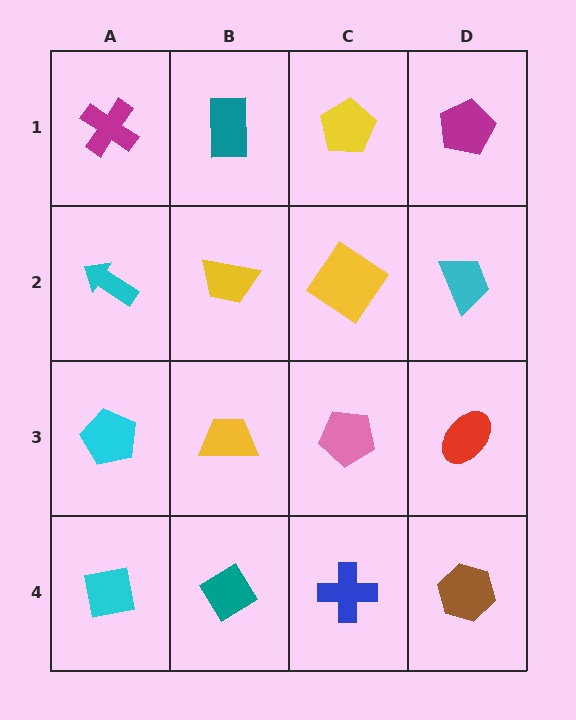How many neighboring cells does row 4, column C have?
3.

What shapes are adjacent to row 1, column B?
A yellow trapezoid (row 2, column B), a magenta cross (row 1, column A), a yellow pentagon (row 1, column C).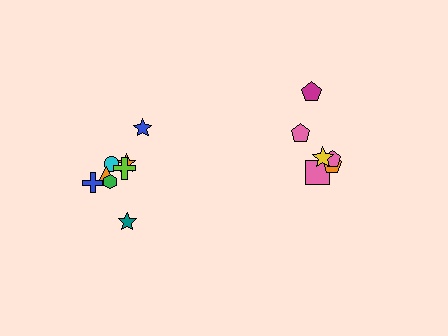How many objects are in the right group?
There are 6 objects.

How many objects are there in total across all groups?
There are 14 objects.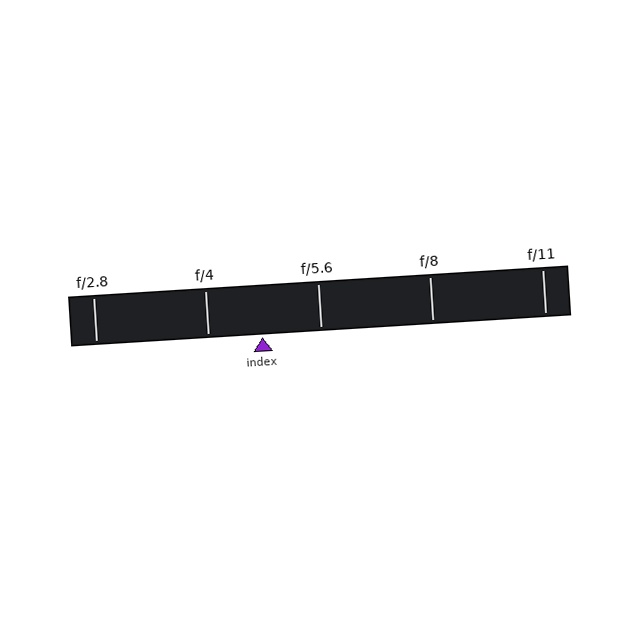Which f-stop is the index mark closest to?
The index mark is closest to f/4.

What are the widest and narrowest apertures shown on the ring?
The widest aperture shown is f/2.8 and the narrowest is f/11.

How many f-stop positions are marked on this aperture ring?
There are 5 f-stop positions marked.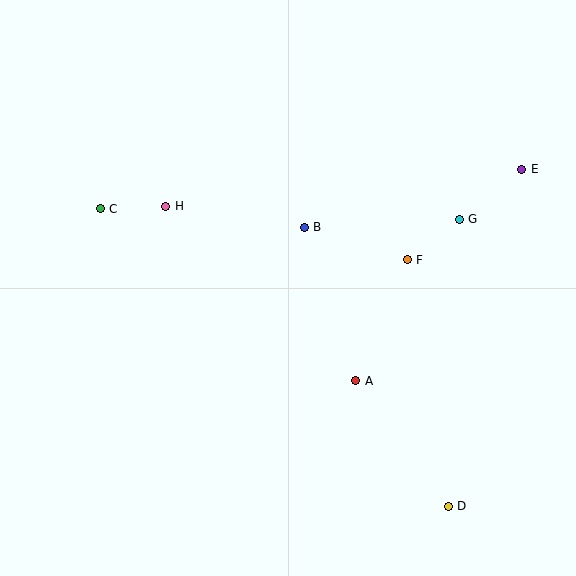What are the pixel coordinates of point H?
Point H is at (166, 207).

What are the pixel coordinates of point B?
Point B is at (304, 227).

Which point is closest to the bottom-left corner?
Point C is closest to the bottom-left corner.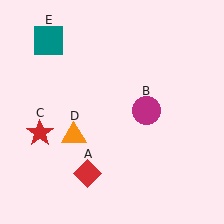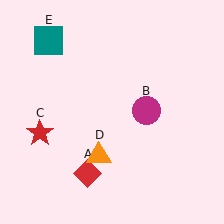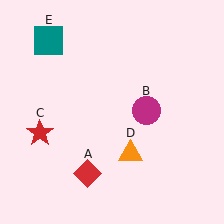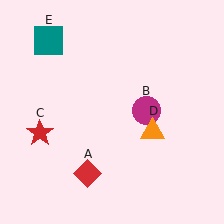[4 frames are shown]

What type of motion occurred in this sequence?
The orange triangle (object D) rotated counterclockwise around the center of the scene.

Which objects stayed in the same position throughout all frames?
Red diamond (object A) and magenta circle (object B) and red star (object C) and teal square (object E) remained stationary.